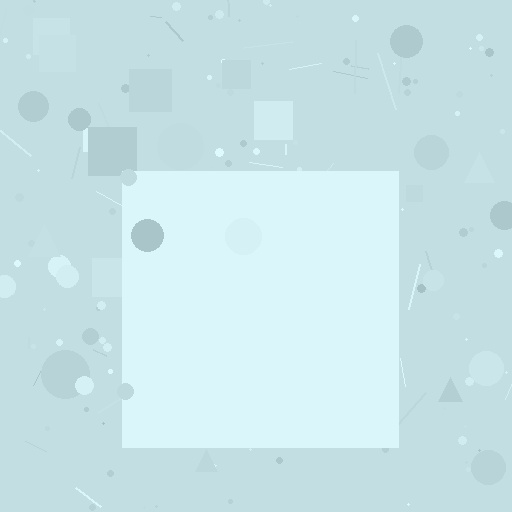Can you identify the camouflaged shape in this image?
The camouflaged shape is a square.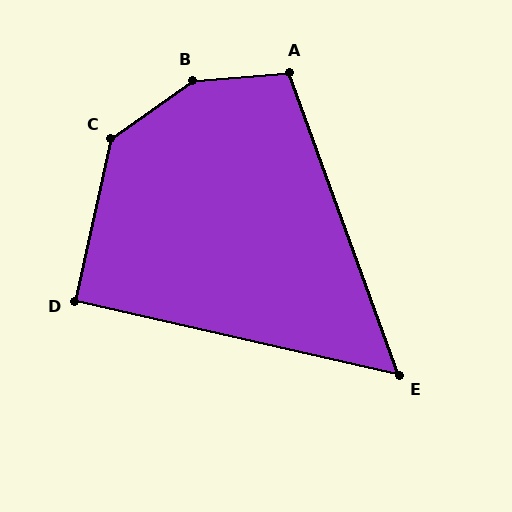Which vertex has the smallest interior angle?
E, at approximately 57 degrees.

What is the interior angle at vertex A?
Approximately 105 degrees (obtuse).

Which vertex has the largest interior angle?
B, at approximately 149 degrees.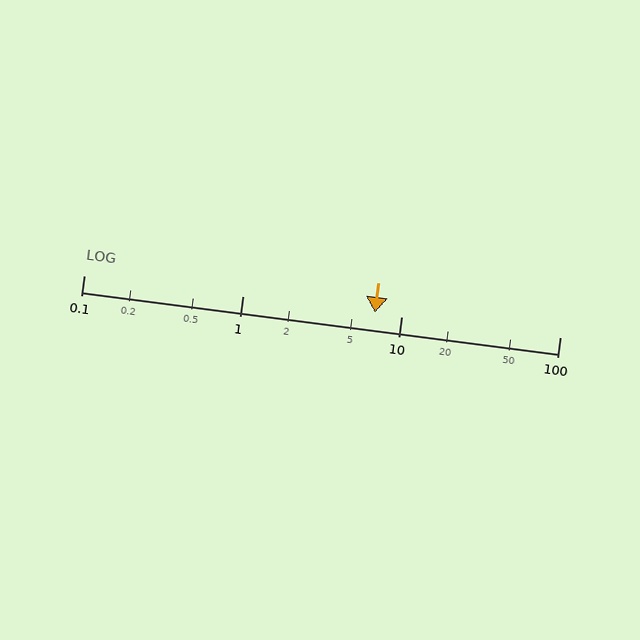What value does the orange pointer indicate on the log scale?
The pointer indicates approximately 6.8.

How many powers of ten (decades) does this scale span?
The scale spans 3 decades, from 0.1 to 100.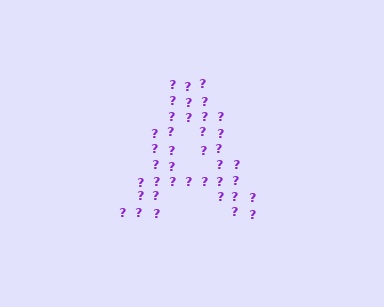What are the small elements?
The small elements are question marks.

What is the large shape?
The large shape is the letter A.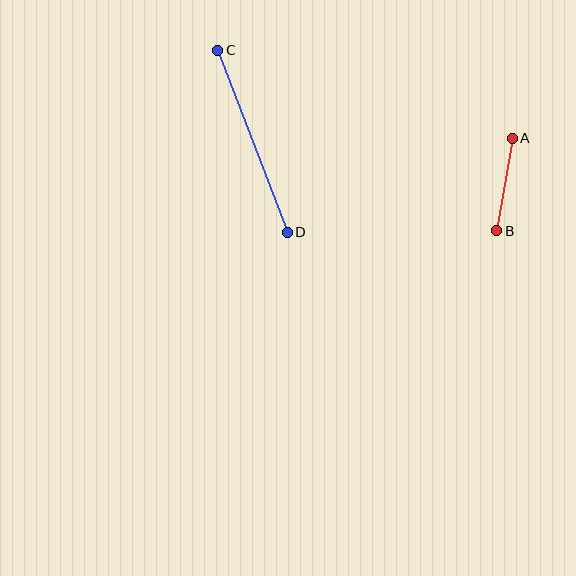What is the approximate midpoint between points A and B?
The midpoint is at approximately (505, 184) pixels.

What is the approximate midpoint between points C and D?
The midpoint is at approximately (252, 141) pixels.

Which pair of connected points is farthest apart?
Points C and D are farthest apart.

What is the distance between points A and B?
The distance is approximately 94 pixels.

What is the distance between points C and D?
The distance is approximately 195 pixels.